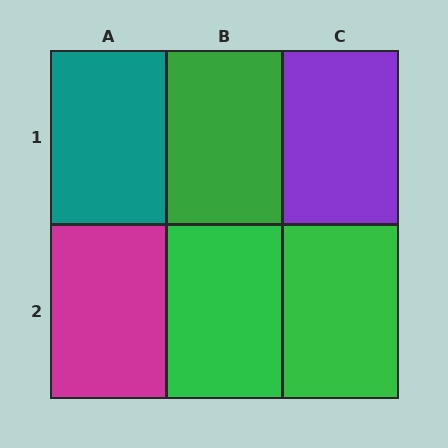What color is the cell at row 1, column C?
Purple.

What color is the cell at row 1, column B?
Green.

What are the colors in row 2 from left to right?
Magenta, green, green.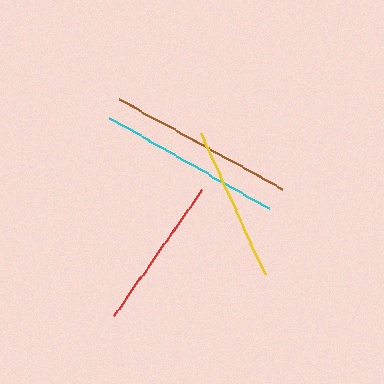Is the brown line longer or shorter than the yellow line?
The brown line is longer than the yellow line.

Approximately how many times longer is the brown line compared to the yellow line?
The brown line is approximately 1.2 times the length of the yellow line.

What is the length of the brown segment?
The brown segment is approximately 187 pixels long.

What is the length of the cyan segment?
The cyan segment is approximately 184 pixels long.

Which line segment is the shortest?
The red line is the shortest at approximately 152 pixels.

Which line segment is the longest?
The brown line is the longest at approximately 187 pixels.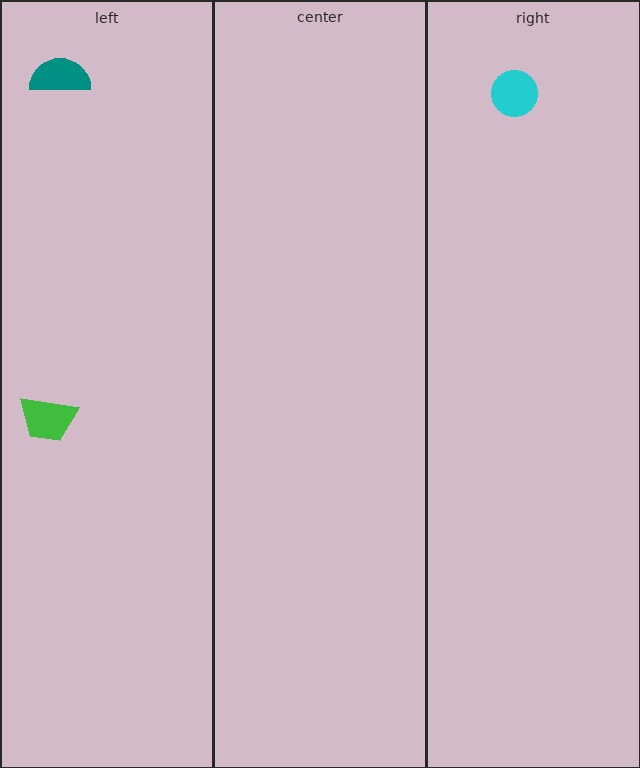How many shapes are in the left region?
2.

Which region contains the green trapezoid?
The left region.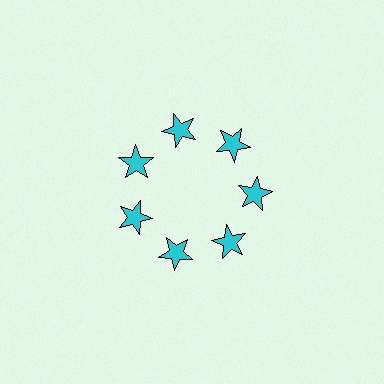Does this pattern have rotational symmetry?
Yes, this pattern has 7-fold rotational symmetry. It looks the same after rotating 51 degrees around the center.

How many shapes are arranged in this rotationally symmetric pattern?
There are 7 shapes, arranged in 7 groups of 1.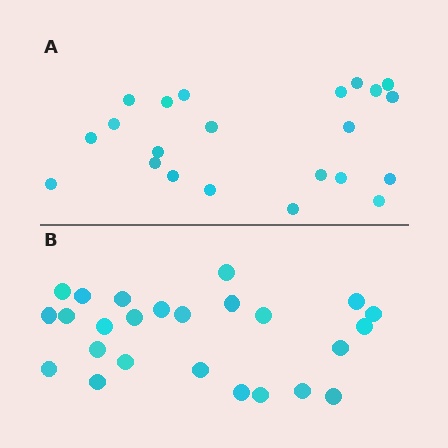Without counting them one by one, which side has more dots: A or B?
Region B (the bottom region) has more dots.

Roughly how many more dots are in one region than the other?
Region B has just a few more — roughly 2 or 3 more dots than region A.